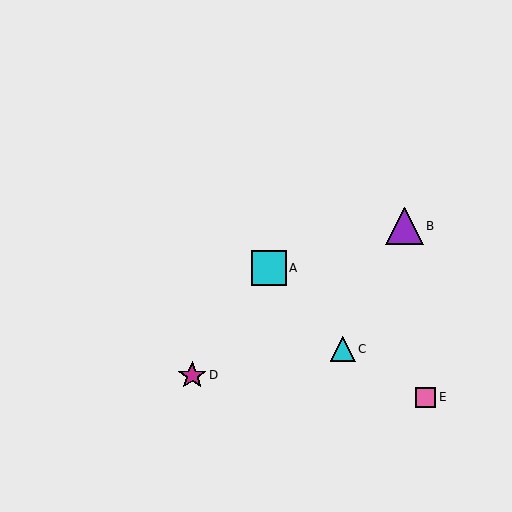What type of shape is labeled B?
Shape B is a purple triangle.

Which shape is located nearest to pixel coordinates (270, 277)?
The cyan square (labeled A) at (269, 268) is nearest to that location.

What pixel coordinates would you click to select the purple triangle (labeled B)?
Click at (405, 226) to select the purple triangle B.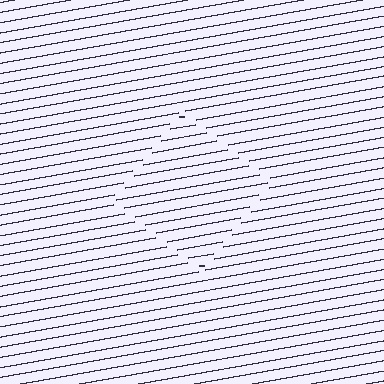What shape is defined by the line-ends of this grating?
An illusory square. The interior of the shape contains the same grating, shifted by half a period — the contour is defined by the phase discontinuity where line-ends from the inner and outer gratings abut.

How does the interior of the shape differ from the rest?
The interior of the shape contains the same grating, shifted by half a period — the contour is defined by the phase discontinuity where line-ends from the inner and outer gratings abut.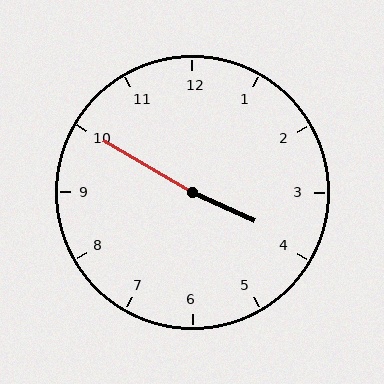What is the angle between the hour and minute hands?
Approximately 175 degrees.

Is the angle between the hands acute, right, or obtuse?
It is obtuse.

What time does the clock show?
3:50.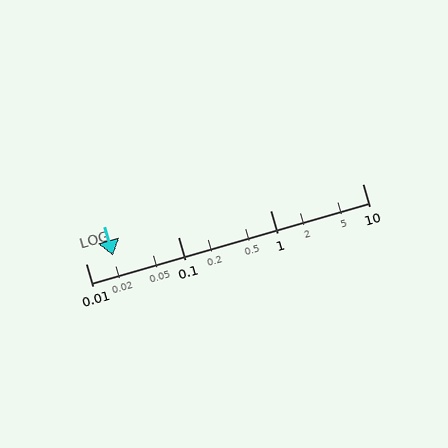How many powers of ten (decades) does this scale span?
The scale spans 3 decades, from 0.01 to 10.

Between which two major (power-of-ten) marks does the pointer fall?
The pointer is between 0.01 and 0.1.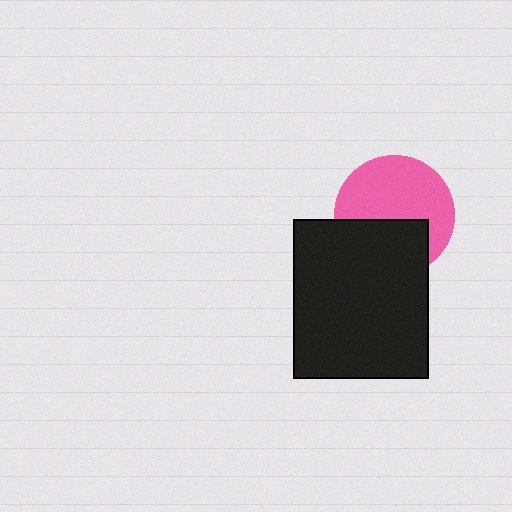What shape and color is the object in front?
The object in front is a black rectangle.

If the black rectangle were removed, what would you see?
You would see the complete pink circle.